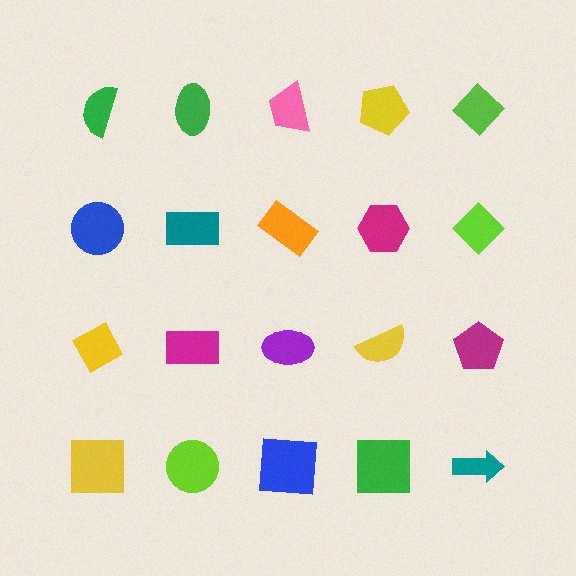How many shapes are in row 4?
5 shapes.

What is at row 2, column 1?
A blue circle.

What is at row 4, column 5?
A teal arrow.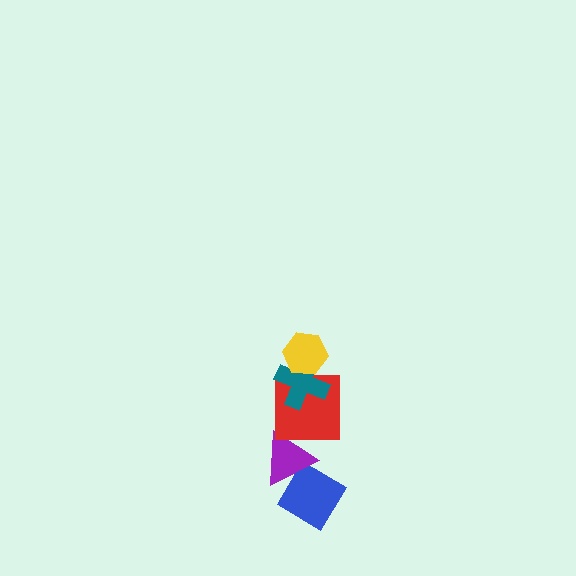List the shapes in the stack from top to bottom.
From top to bottom: the yellow hexagon, the teal cross, the red square, the purple triangle, the blue diamond.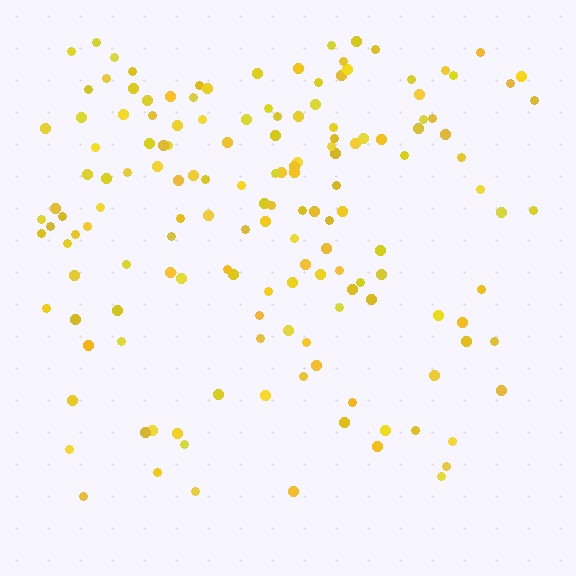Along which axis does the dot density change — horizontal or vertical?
Vertical.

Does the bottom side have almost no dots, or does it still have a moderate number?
Still a moderate number, just noticeably fewer than the top.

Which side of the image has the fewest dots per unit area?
The bottom.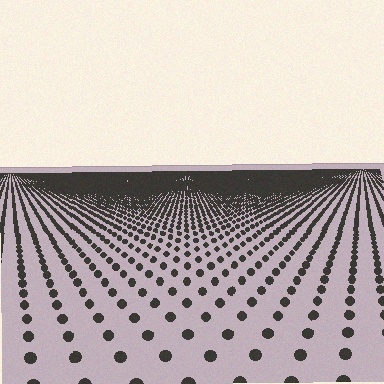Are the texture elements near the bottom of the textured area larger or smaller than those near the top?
Larger. Near the bottom, elements are closer to the viewer and appear at a bigger on-screen size.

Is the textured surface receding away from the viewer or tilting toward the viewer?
The surface is receding away from the viewer. Texture elements get smaller and denser toward the top.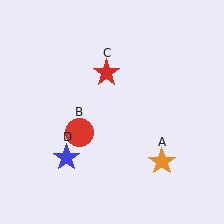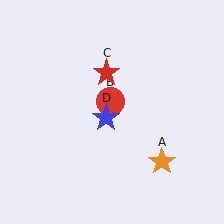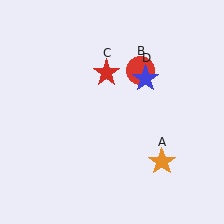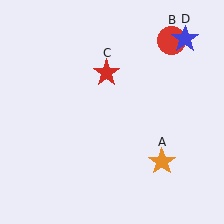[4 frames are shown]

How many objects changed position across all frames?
2 objects changed position: red circle (object B), blue star (object D).